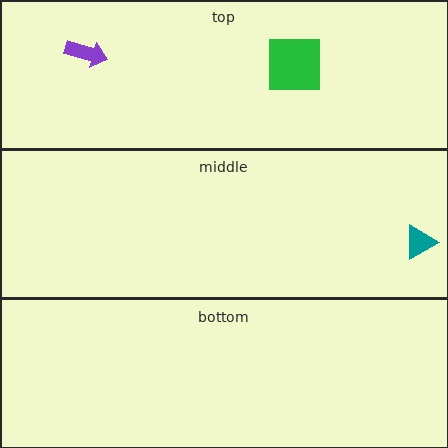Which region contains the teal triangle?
The middle region.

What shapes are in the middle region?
The teal triangle.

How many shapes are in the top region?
2.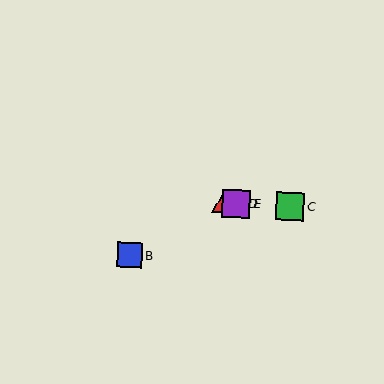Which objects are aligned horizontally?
Objects A, C, D, E are aligned horizontally.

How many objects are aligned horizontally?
4 objects (A, C, D, E) are aligned horizontally.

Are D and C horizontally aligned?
Yes, both are at y≈204.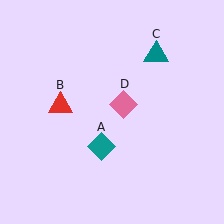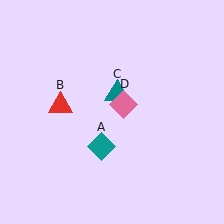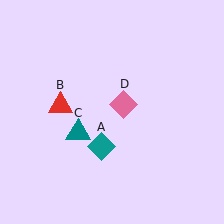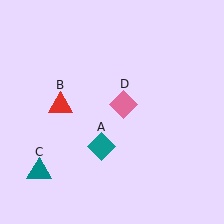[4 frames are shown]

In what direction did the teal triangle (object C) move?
The teal triangle (object C) moved down and to the left.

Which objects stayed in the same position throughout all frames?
Teal diamond (object A) and red triangle (object B) and pink diamond (object D) remained stationary.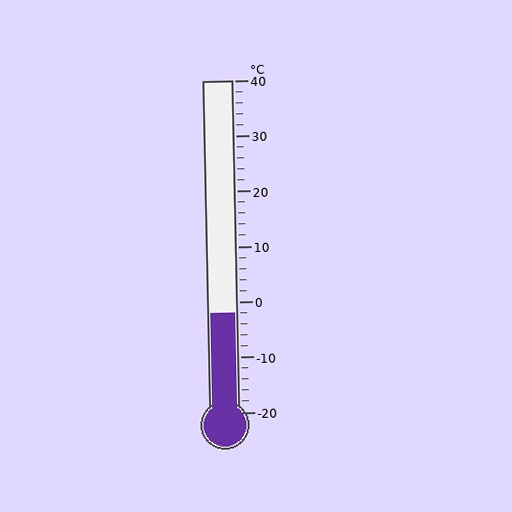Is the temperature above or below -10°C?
The temperature is above -10°C.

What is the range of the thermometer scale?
The thermometer scale ranges from -20°C to 40°C.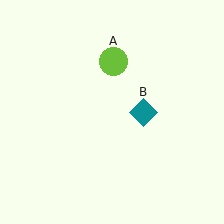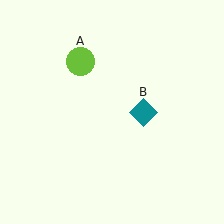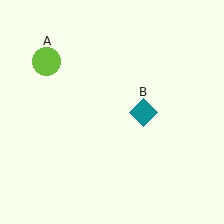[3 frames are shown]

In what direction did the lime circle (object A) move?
The lime circle (object A) moved left.